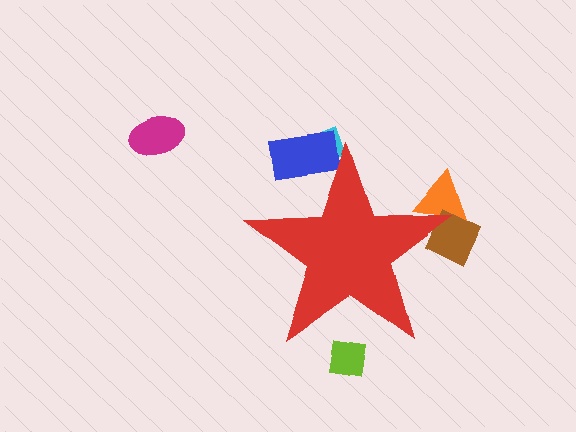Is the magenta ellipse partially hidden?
No, the magenta ellipse is fully visible.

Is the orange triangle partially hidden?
Yes, the orange triangle is partially hidden behind the red star.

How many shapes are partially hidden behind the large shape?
5 shapes are partially hidden.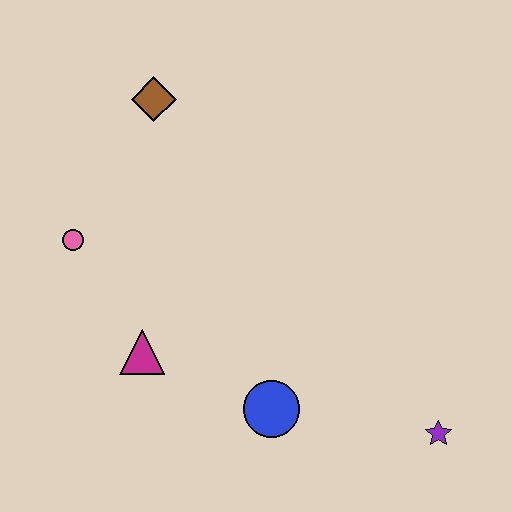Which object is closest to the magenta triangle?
The pink circle is closest to the magenta triangle.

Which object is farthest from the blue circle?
The brown diamond is farthest from the blue circle.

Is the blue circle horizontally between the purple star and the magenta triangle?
Yes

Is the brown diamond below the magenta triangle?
No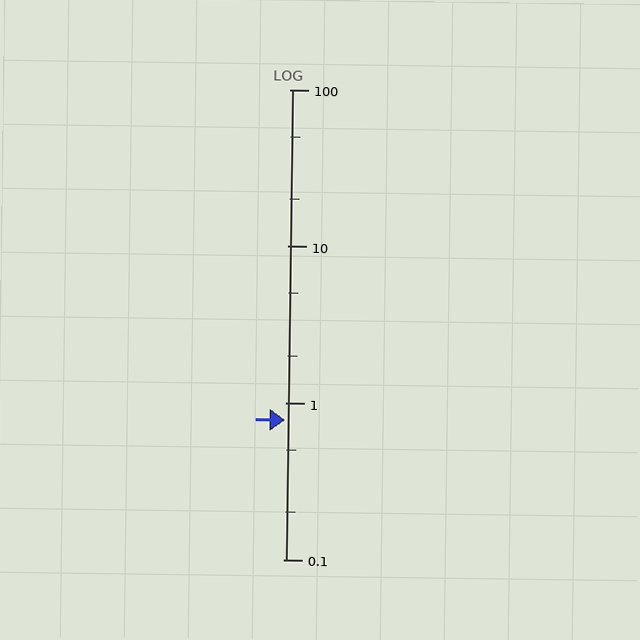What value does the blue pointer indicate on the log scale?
The pointer indicates approximately 0.78.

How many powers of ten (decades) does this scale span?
The scale spans 3 decades, from 0.1 to 100.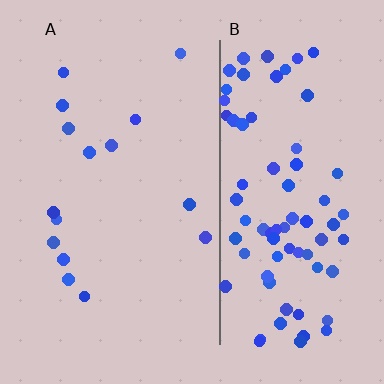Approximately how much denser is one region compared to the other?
Approximately 5.3× — region B over region A.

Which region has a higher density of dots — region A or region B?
B (the right).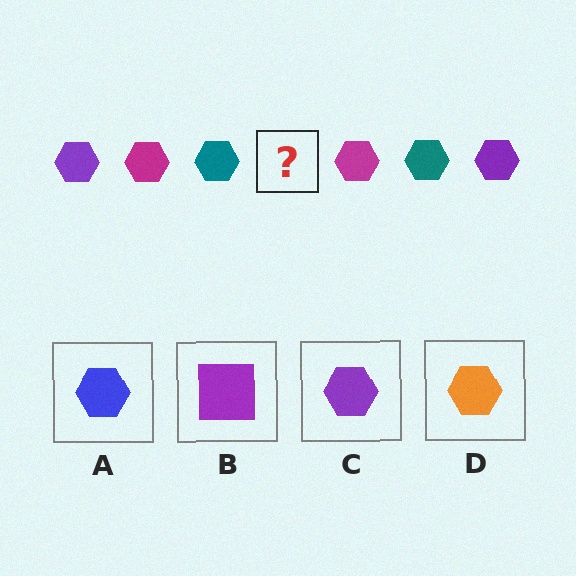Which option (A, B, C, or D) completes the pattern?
C.